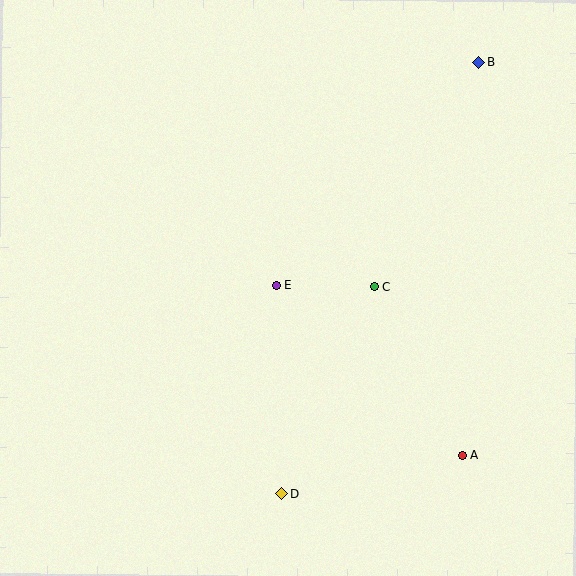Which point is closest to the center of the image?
Point E at (276, 285) is closest to the center.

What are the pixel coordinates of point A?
Point A is at (462, 455).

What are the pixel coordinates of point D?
Point D is at (282, 494).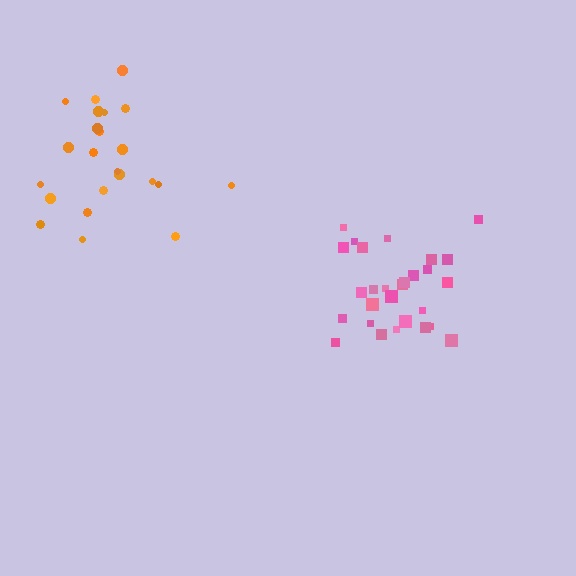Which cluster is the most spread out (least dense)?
Orange.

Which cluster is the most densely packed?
Pink.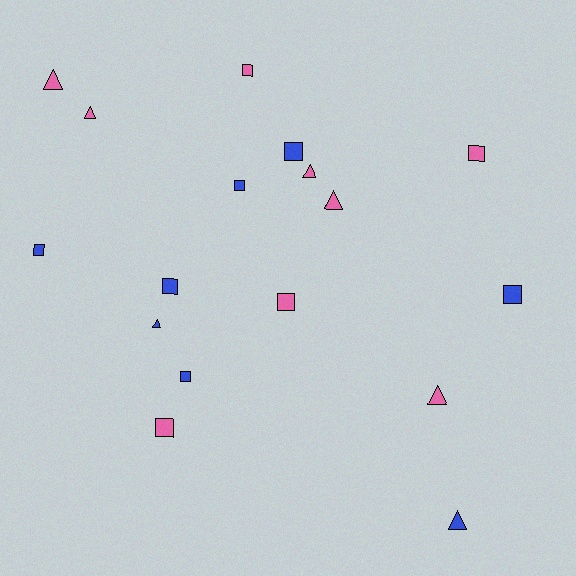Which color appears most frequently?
Pink, with 9 objects.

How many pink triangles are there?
There are 5 pink triangles.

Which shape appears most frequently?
Square, with 10 objects.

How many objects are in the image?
There are 17 objects.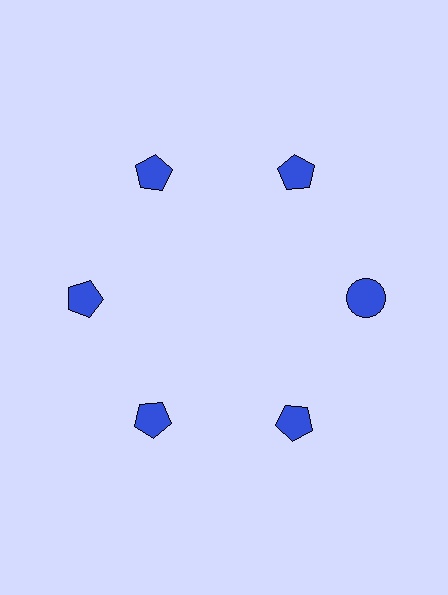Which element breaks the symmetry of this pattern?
The blue circle at roughly the 3 o'clock position breaks the symmetry. All other shapes are blue pentagons.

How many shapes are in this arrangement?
There are 6 shapes arranged in a ring pattern.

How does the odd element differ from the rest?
It has a different shape: circle instead of pentagon.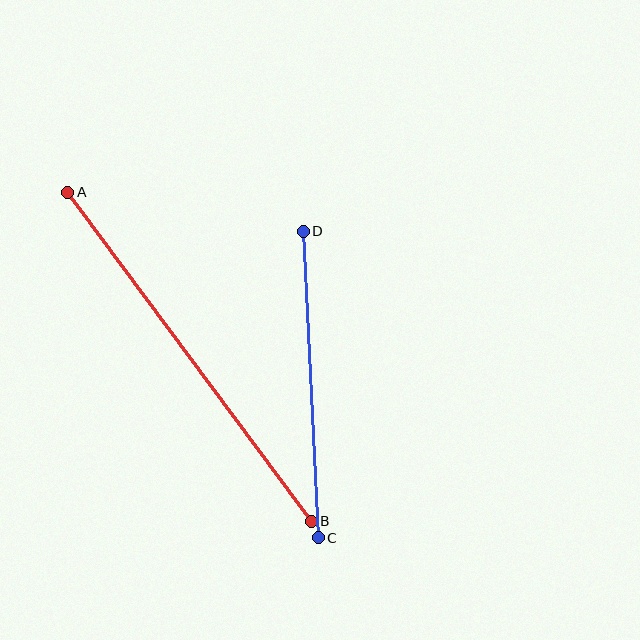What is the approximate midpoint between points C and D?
The midpoint is at approximately (311, 385) pixels.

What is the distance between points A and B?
The distance is approximately 410 pixels.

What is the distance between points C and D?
The distance is approximately 307 pixels.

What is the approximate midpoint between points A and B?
The midpoint is at approximately (189, 357) pixels.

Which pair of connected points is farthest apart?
Points A and B are farthest apart.